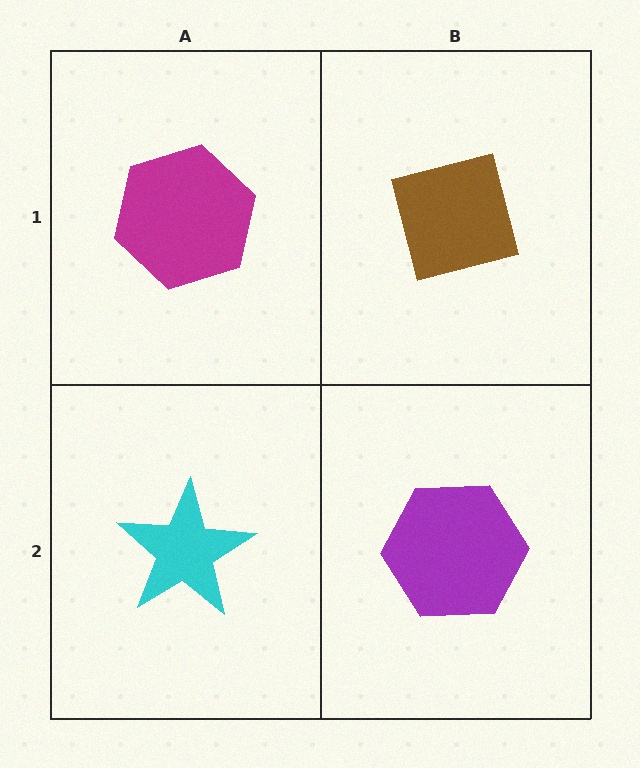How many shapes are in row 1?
2 shapes.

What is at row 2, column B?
A purple hexagon.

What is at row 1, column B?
A brown square.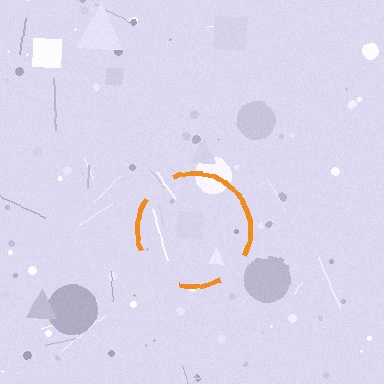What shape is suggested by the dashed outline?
The dashed outline suggests a circle.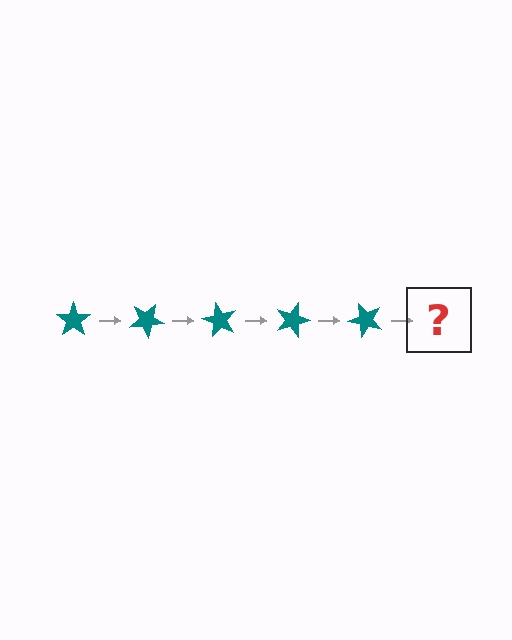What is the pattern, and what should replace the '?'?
The pattern is that the star rotates 30 degrees each step. The '?' should be a teal star rotated 150 degrees.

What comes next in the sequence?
The next element should be a teal star rotated 150 degrees.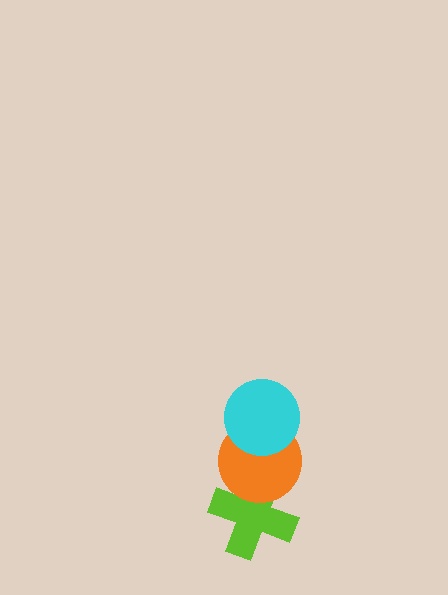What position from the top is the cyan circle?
The cyan circle is 1st from the top.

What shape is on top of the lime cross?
The orange circle is on top of the lime cross.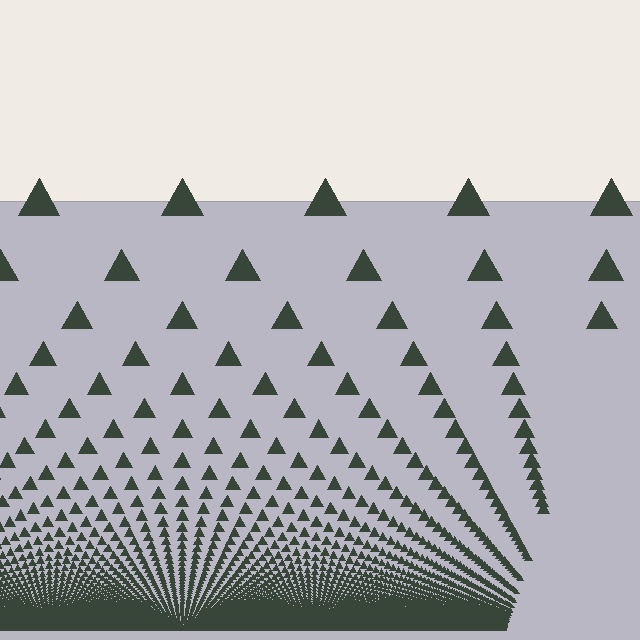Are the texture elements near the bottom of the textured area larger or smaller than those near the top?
Smaller. The gradient is inverted — elements near the bottom are smaller and denser.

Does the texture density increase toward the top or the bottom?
Density increases toward the bottom.